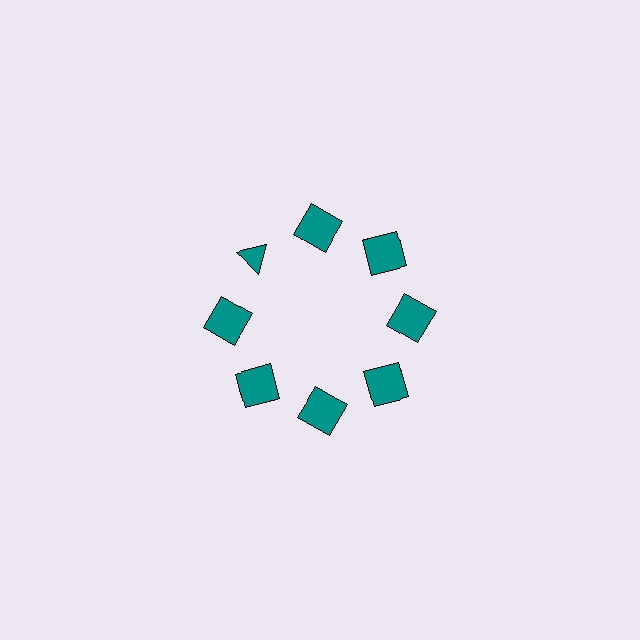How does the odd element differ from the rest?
It has a different shape: triangle instead of square.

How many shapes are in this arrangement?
There are 8 shapes arranged in a ring pattern.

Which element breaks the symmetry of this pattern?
The teal triangle at roughly the 10 o'clock position breaks the symmetry. All other shapes are teal squares.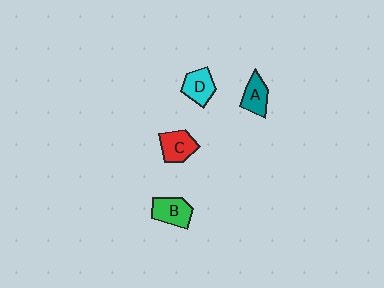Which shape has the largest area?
Shape B (green).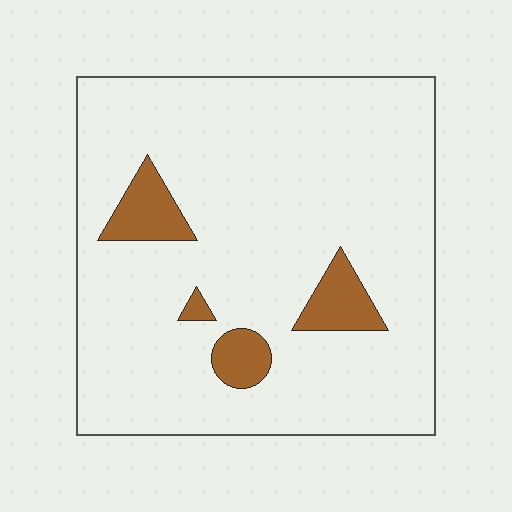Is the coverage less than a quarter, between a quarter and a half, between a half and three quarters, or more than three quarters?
Less than a quarter.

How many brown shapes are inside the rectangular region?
4.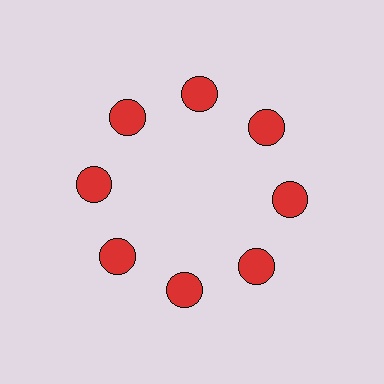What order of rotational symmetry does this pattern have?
This pattern has 8-fold rotational symmetry.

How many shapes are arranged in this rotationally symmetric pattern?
There are 8 shapes, arranged in 8 groups of 1.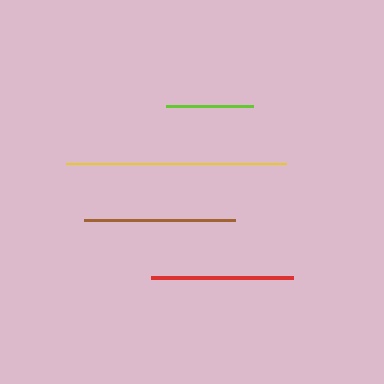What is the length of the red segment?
The red segment is approximately 143 pixels long.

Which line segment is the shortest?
The lime line is the shortest at approximately 87 pixels.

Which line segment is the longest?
The yellow line is the longest at approximately 220 pixels.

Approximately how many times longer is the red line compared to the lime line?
The red line is approximately 1.6 times the length of the lime line.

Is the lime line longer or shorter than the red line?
The red line is longer than the lime line.